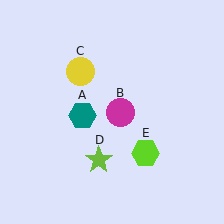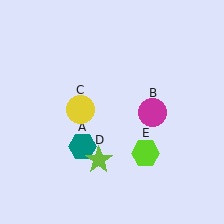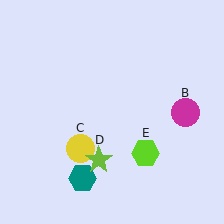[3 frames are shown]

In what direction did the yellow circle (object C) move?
The yellow circle (object C) moved down.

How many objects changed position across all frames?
3 objects changed position: teal hexagon (object A), magenta circle (object B), yellow circle (object C).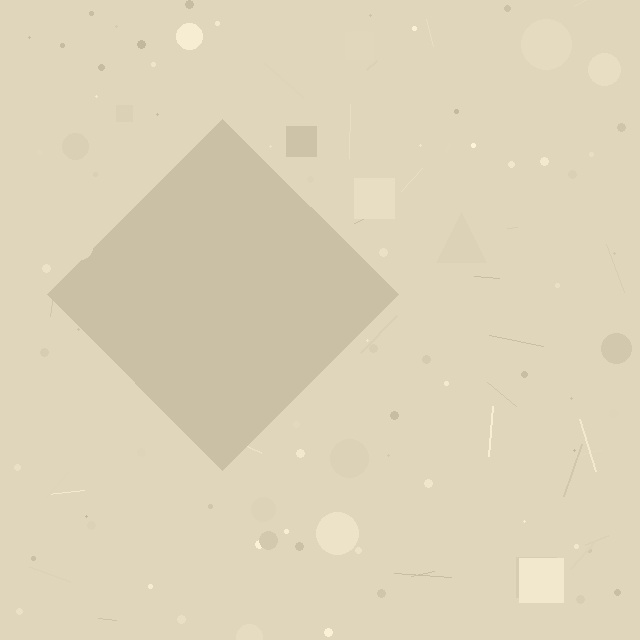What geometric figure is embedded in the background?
A diamond is embedded in the background.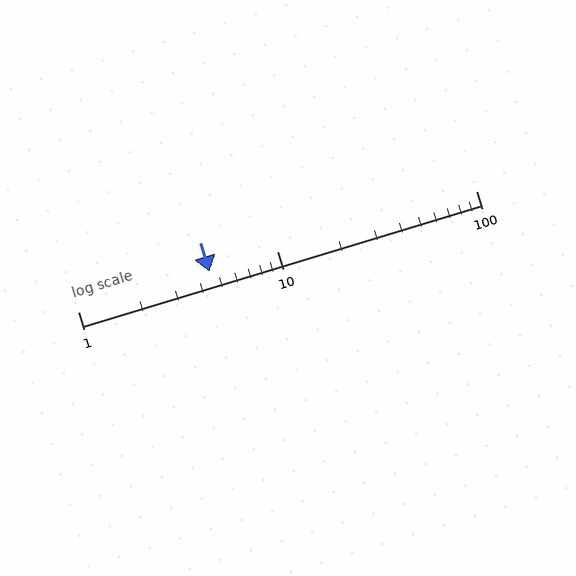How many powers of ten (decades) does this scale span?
The scale spans 2 decades, from 1 to 100.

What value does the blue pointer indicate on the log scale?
The pointer indicates approximately 4.6.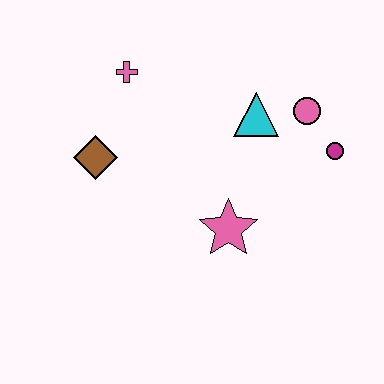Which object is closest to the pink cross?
The brown diamond is closest to the pink cross.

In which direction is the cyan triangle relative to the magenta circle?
The cyan triangle is to the left of the magenta circle.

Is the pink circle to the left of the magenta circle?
Yes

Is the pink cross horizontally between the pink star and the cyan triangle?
No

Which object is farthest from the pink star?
The pink cross is farthest from the pink star.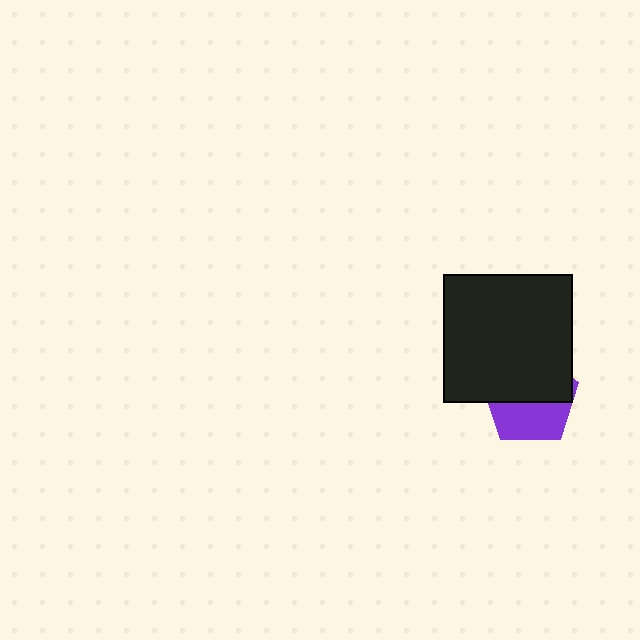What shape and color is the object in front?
The object in front is a black square.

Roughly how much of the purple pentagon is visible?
A small part of it is visible (roughly 43%).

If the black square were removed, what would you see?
You would see the complete purple pentagon.